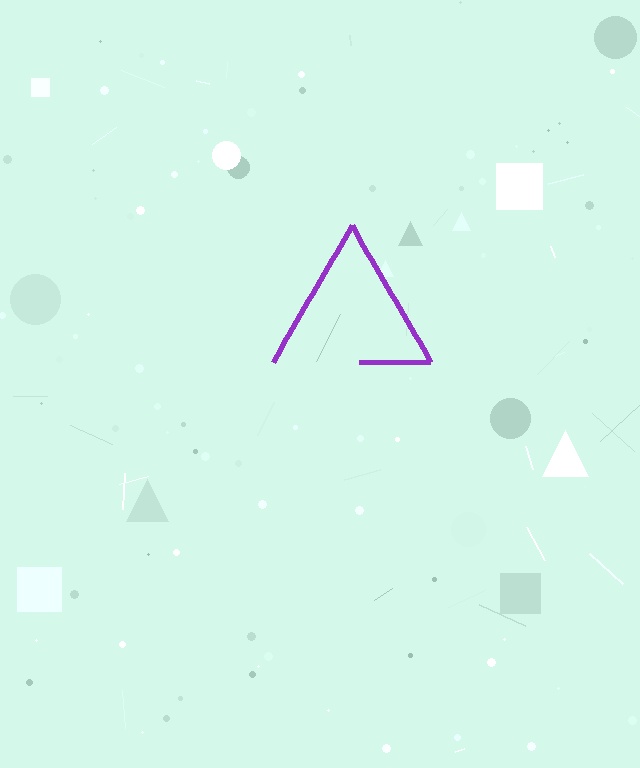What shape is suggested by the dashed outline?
The dashed outline suggests a triangle.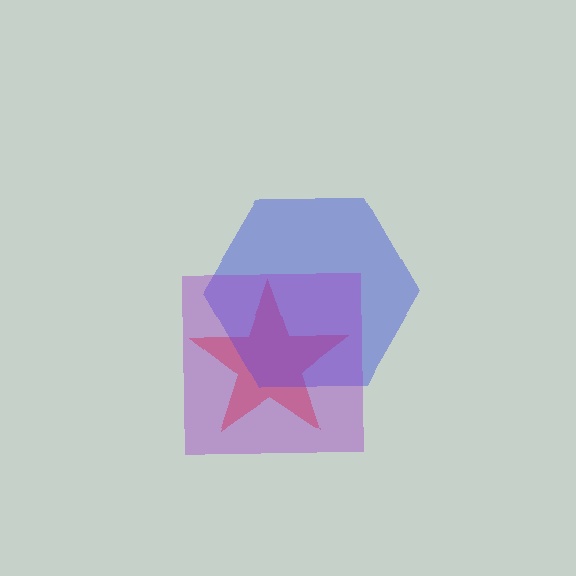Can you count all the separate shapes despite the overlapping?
Yes, there are 3 separate shapes.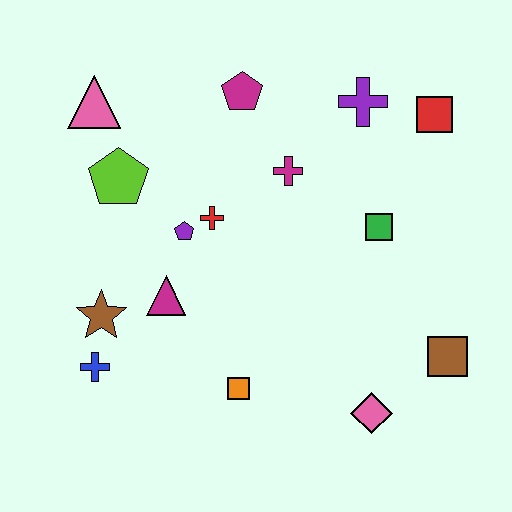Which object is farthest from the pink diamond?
The pink triangle is farthest from the pink diamond.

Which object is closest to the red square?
The purple cross is closest to the red square.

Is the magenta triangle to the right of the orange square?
No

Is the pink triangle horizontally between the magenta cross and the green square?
No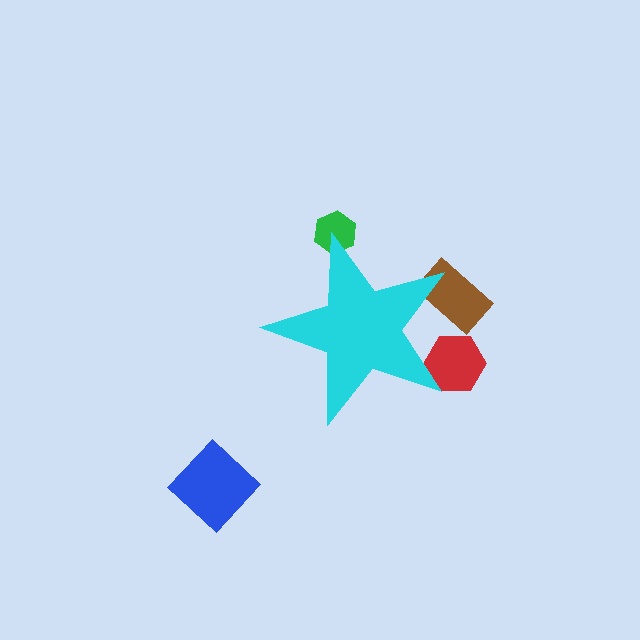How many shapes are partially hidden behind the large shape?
3 shapes are partially hidden.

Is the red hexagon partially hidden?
Yes, the red hexagon is partially hidden behind the cyan star.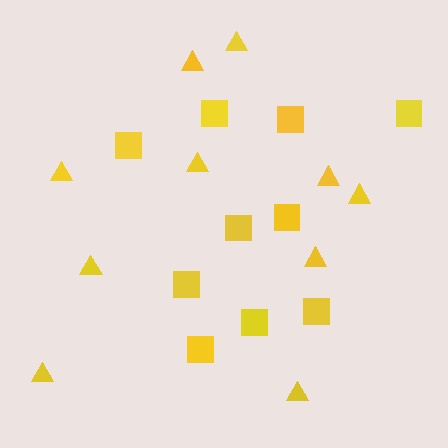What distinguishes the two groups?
There are 2 groups: one group of squares (10) and one group of triangles (10).